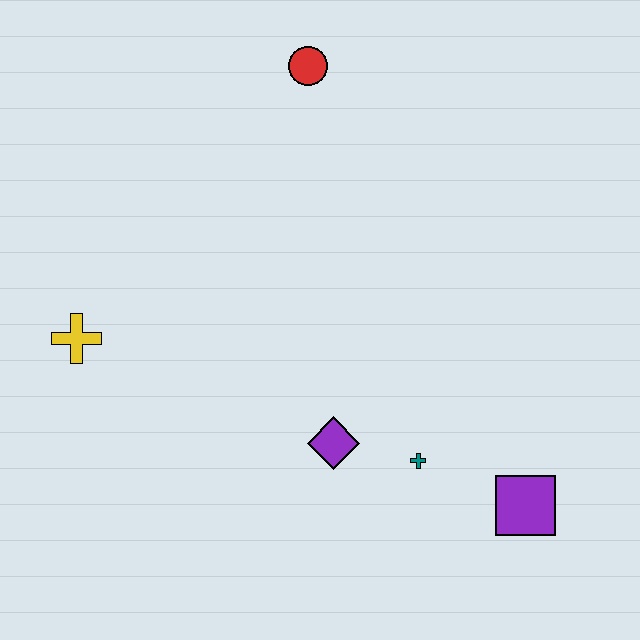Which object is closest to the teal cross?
The purple diamond is closest to the teal cross.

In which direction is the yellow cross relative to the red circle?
The yellow cross is below the red circle.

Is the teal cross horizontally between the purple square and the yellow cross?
Yes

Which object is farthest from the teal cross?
The red circle is farthest from the teal cross.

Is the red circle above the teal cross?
Yes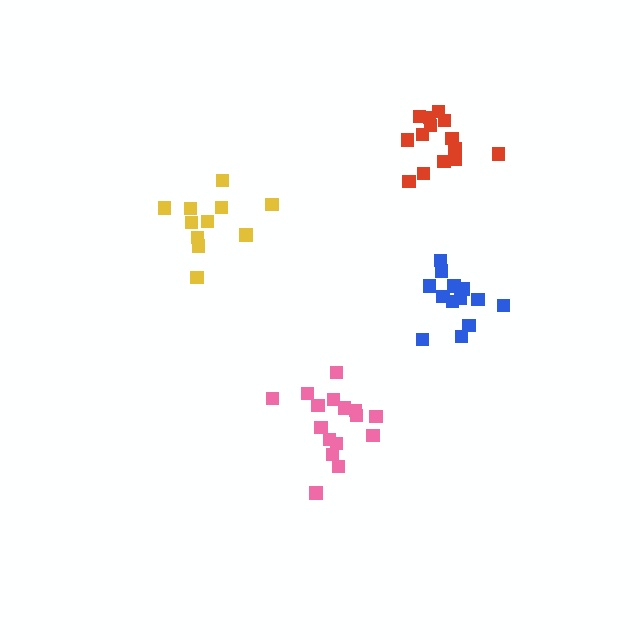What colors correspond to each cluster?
The clusters are colored: red, pink, blue, yellow.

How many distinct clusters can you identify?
There are 4 distinct clusters.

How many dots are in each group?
Group 1: 14 dots, Group 2: 16 dots, Group 3: 13 dots, Group 4: 11 dots (54 total).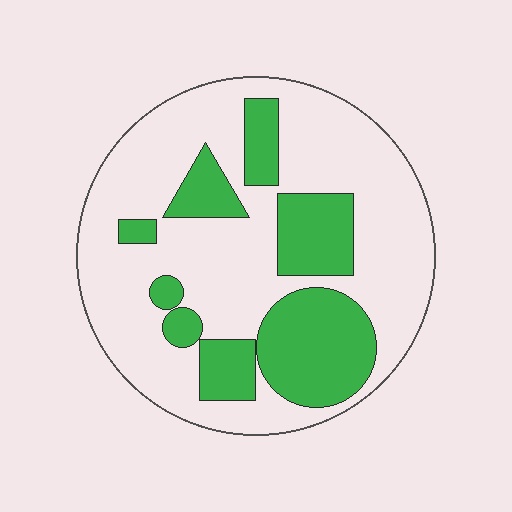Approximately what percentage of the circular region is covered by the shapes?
Approximately 30%.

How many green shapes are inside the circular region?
8.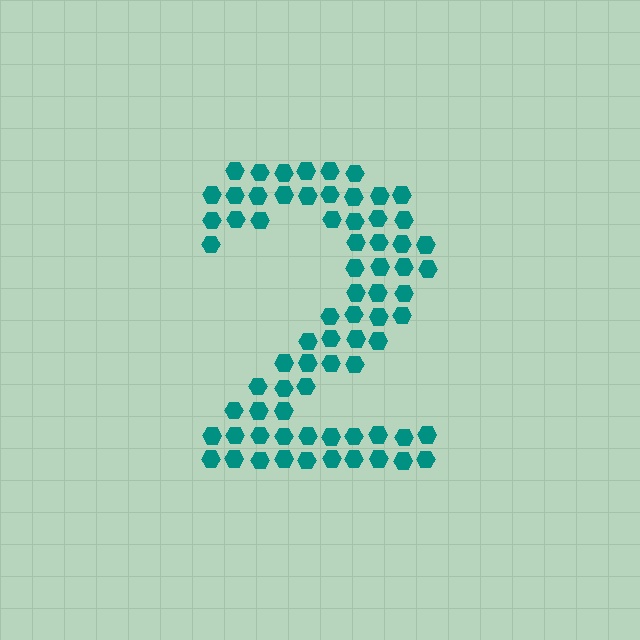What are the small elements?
The small elements are hexagons.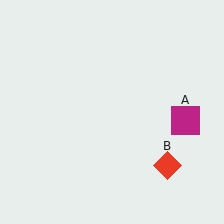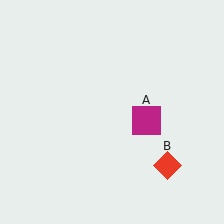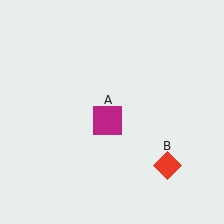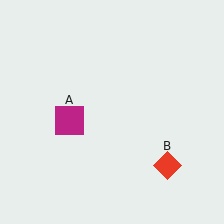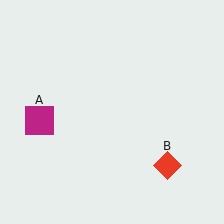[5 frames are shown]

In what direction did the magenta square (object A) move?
The magenta square (object A) moved left.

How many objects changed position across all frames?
1 object changed position: magenta square (object A).